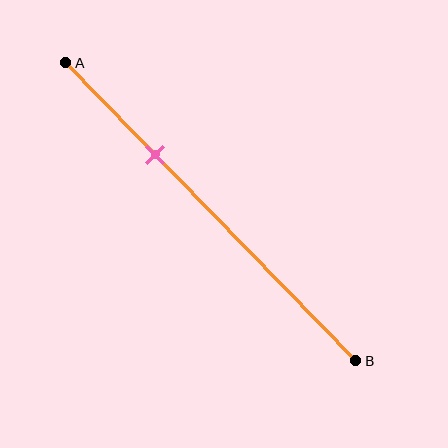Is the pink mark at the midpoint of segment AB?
No, the mark is at about 30% from A, not at the 50% midpoint.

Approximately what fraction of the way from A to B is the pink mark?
The pink mark is approximately 30% of the way from A to B.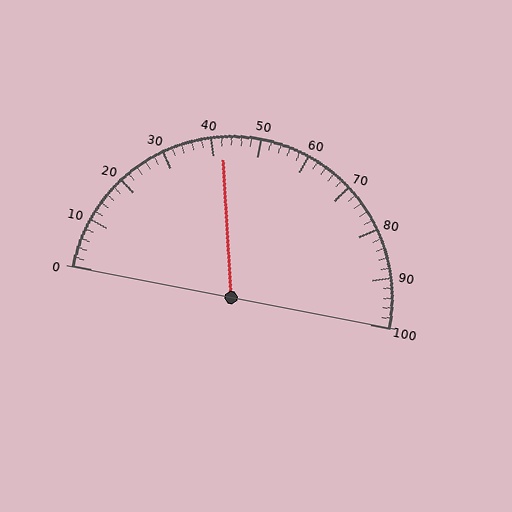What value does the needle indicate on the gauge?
The needle indicates approximately 42.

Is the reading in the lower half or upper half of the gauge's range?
The reading is in the lower half of the range (0 to 100).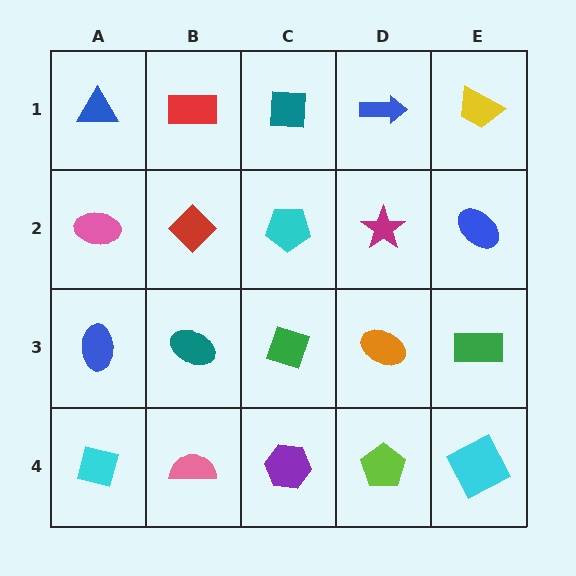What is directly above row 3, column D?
A magenta star.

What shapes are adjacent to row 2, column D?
A blue arrow (row 1, column D), an orange ellipse (row 3, column D), a cyan pentagon (row 2, column C), a blue ellipse (row 2, column E).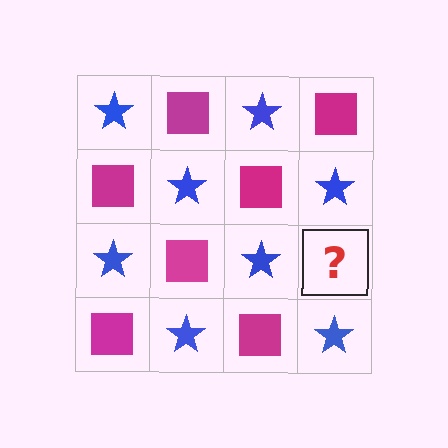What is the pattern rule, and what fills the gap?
The rule is that it alternates blue star and magenta square in a checkerboard pattern. The gap should be filled with a magenta square.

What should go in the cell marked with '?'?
The missing cell should contain a magenta square.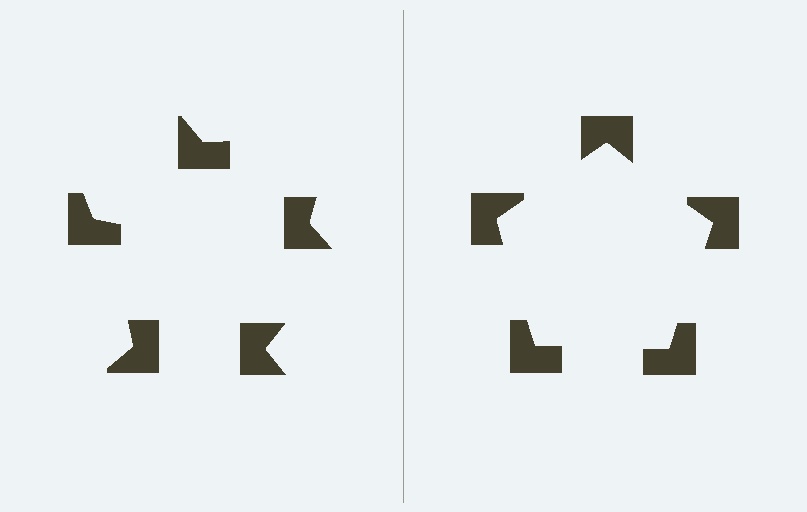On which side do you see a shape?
An illusory pentagon appears on the right side. On the left side the wedge cuts are rotated, so no coherent shape forms.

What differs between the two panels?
The notched squares are positioned identically on both sides; only the wedge orientations differ. On the right they align to a pentagon; on the left they are misaligned.